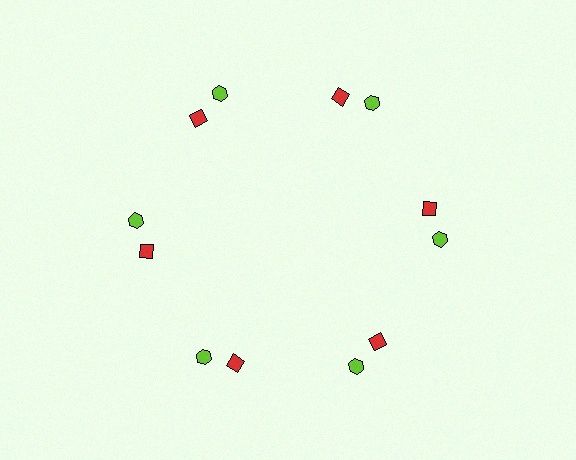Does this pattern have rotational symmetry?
Yes, this pattern has 6-fold rotational symmetry. It looks the same after rotating 60 degrees around the center.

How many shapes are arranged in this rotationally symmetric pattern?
There are 12 shapes, arranged in 6 groups of 2.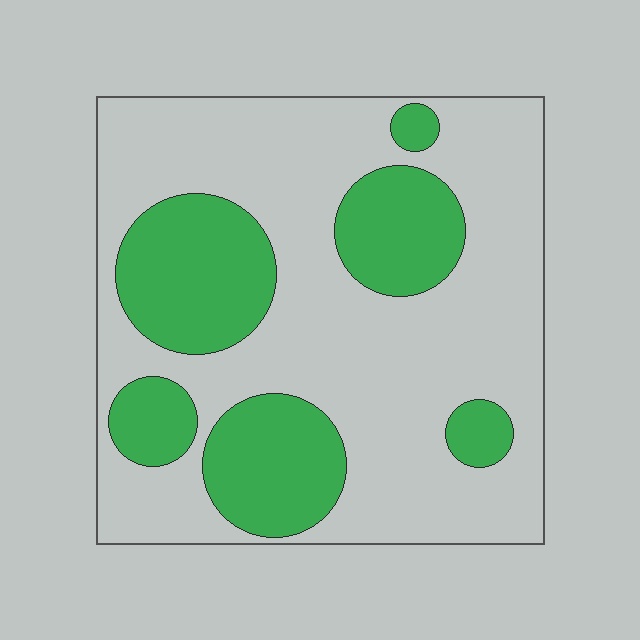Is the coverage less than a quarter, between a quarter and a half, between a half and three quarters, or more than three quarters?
Between a quarter and a half.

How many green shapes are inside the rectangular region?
6.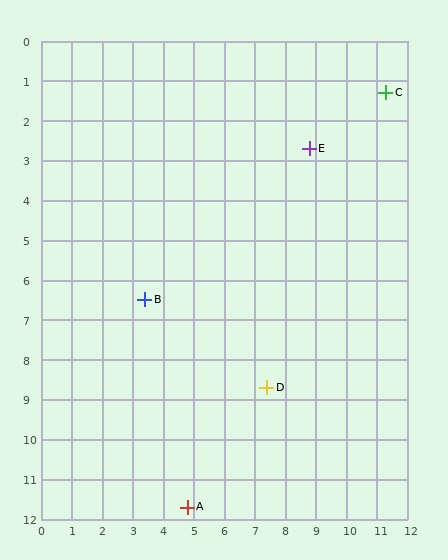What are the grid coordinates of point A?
Point A is at approximately (4.8, 11.7).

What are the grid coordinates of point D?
Point D is at approximately (7.4, 8.7).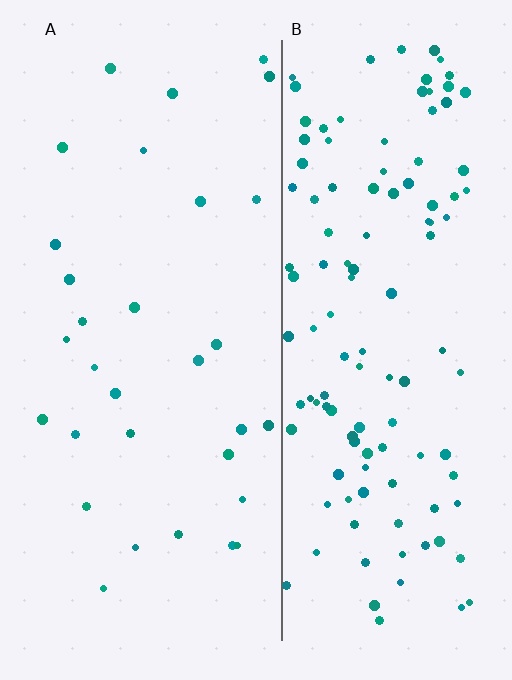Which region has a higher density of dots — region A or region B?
B (the right).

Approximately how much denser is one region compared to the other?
Approximately 4.1× — region B over region A.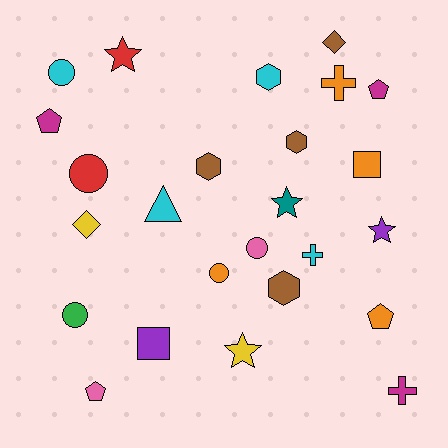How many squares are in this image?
There are 2 squares.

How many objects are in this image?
There are 25 objects.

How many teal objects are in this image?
There is 1 teal object.